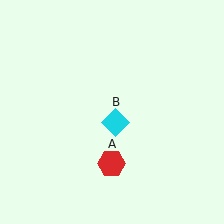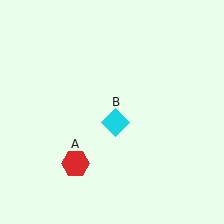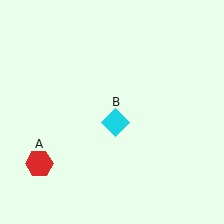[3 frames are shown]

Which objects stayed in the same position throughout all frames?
Cyan diamond (object B) remained stationary.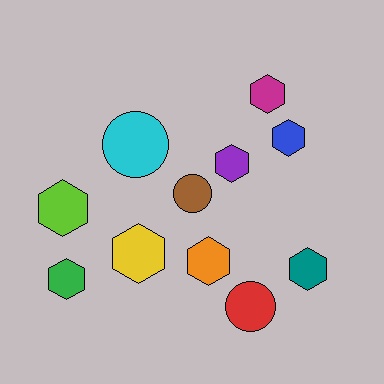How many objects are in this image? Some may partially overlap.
There are 11 objects.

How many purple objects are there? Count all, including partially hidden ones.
There is 1 purple object.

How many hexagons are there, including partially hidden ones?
There are 8 hexagons.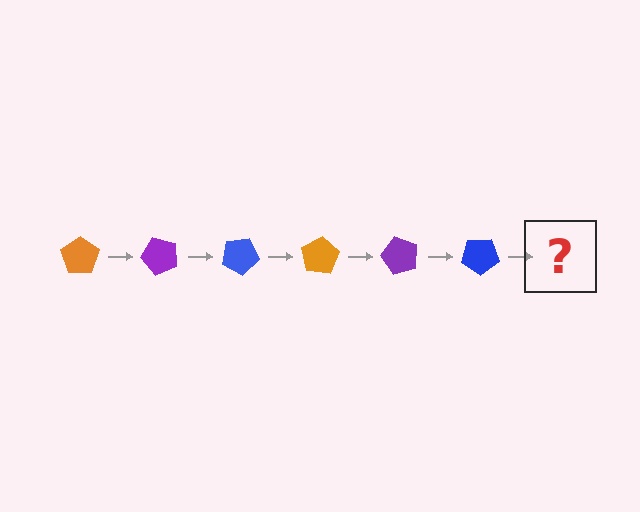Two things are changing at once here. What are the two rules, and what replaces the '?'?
The two rules are that it rotates 50 degrees each step and the color cycles through orange, purple, and blue. The '?' should be an orange pentagon, rotated 300 degrees from the start.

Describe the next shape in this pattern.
It should be an orange pentagon, rotated 300 degrees from the start.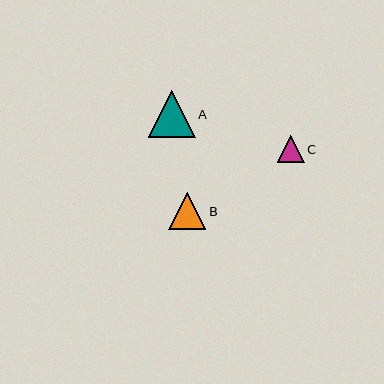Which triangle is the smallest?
Triangle C is the smallest with a size of approximately 27 pixels.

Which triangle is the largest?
Triangle A is the largest with a size of approximately 47 pixels.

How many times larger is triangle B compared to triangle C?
Triangle B is approximately 1.4 times the size of triangle C.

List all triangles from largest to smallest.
From largest to smallest: A, B, C.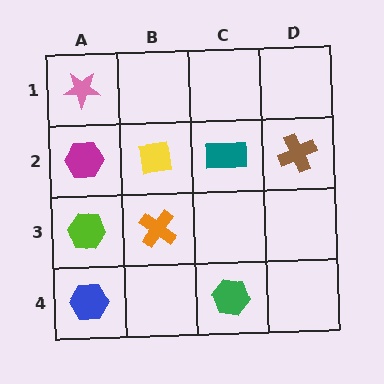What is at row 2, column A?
A magenta hexagon.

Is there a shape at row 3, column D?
No, that cell is empty.